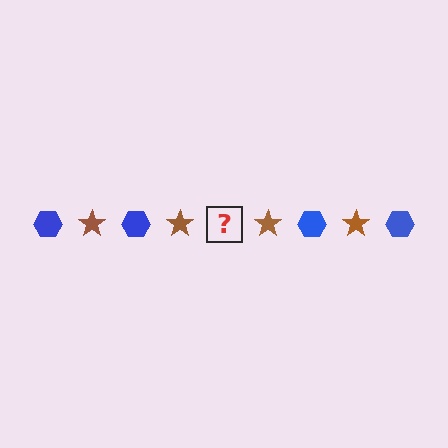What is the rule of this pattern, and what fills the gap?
The rule is that the pattern alternates between blue hexagon and brown star. The gap should be filled with a blue hexagon.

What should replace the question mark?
The question mark should be replaced with a blue hexagon.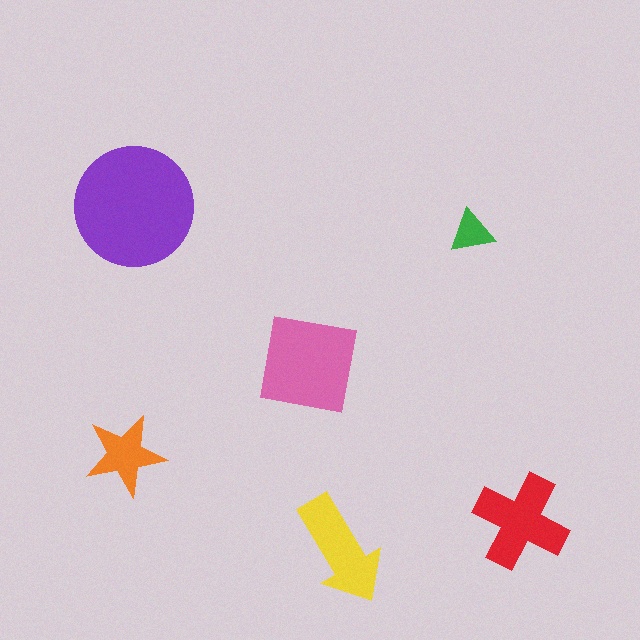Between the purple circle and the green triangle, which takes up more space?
The purple circle.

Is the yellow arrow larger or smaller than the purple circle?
Smaller.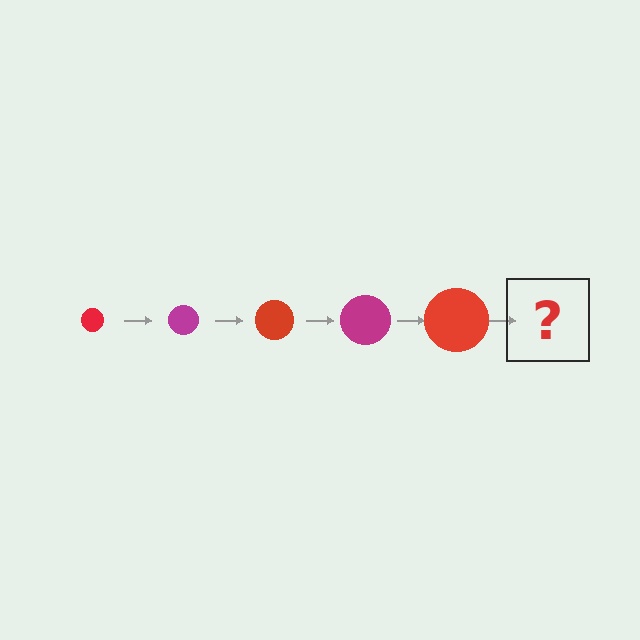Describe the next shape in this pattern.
It should be a magenta circle, larger than the previous one.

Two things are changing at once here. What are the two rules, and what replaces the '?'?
The two rules are that the circle grows larger each step and the color cycles through red and magenta. The '?' should be a magenta circle, larger than the previous one.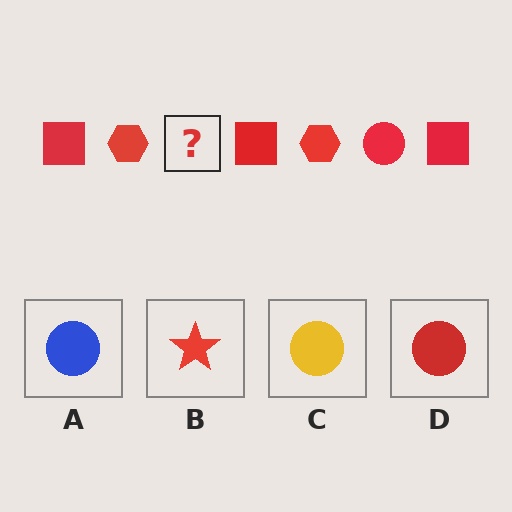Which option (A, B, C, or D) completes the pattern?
D.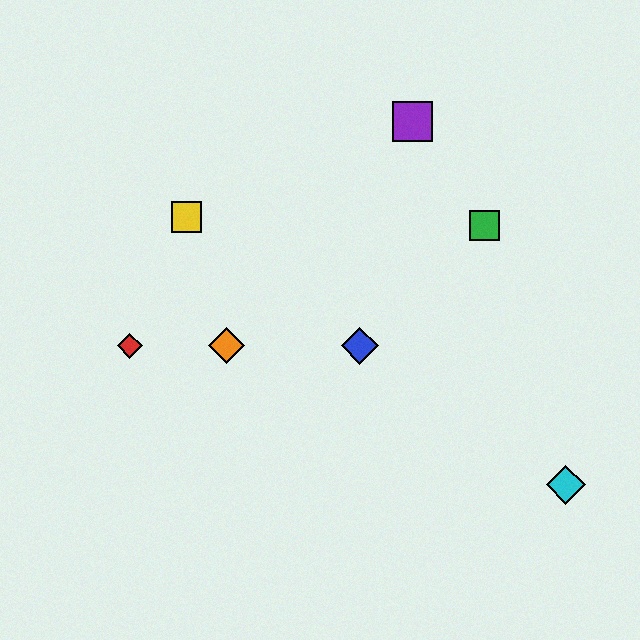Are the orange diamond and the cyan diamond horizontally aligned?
No, the orange diamond is at y≈346 and the cyan diamond is at y≈485.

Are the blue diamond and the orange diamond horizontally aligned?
Yes, both are at y≈346.